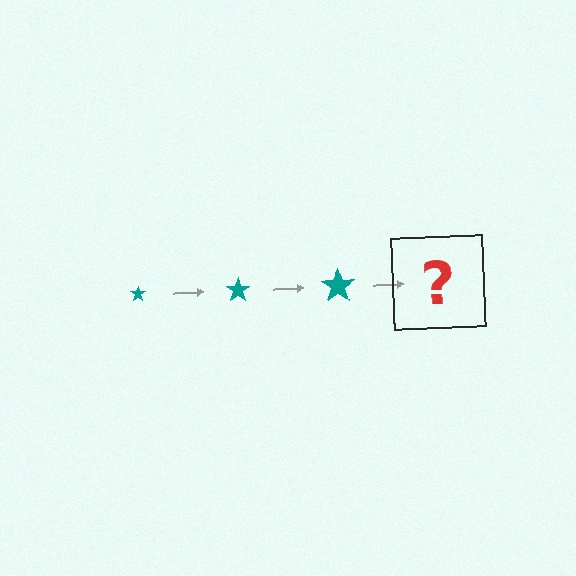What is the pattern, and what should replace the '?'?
The pattern is that the star gets progressively larger each step. The '?' should be a teal star, larger than the previous one.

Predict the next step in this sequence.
The next step is a teal star, larger than the previous one.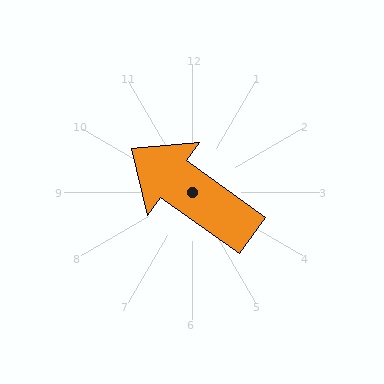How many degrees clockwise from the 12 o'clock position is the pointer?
Approximately 306 degrees.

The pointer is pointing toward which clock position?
Roughly 10 o'clock.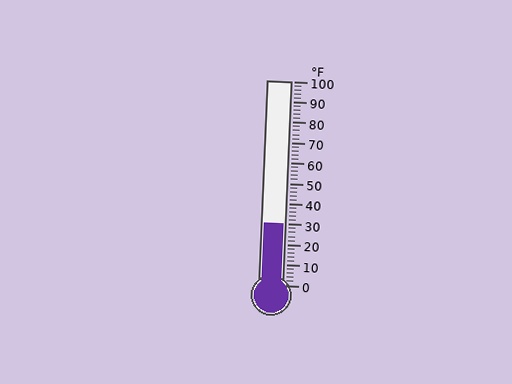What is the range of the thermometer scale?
The thermometer scale ranges from 0°F to 100°F.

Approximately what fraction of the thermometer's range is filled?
The thermometer is filled to approximately 30% of its range.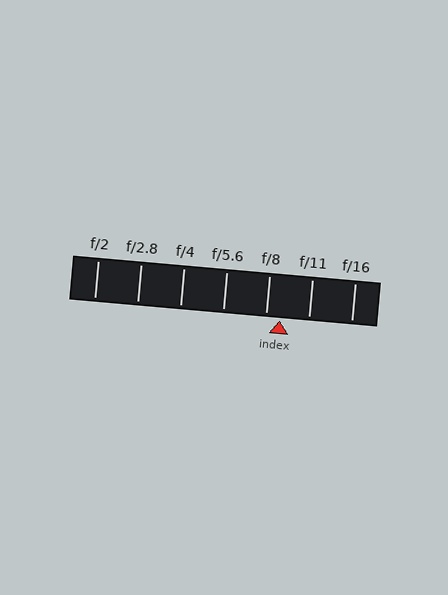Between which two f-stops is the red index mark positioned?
The index mark is between f/8 and f/11.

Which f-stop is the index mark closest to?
The index mark is closest to f/8.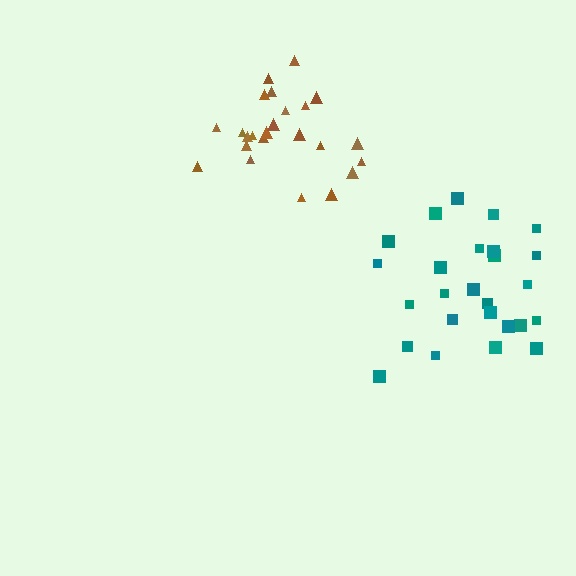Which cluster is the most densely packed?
Brown.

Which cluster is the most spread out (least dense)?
Teal.